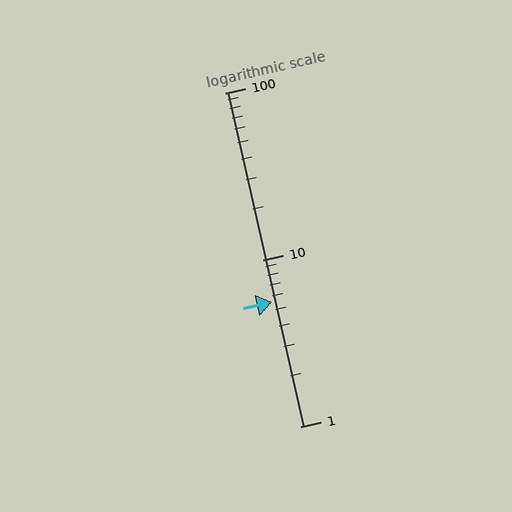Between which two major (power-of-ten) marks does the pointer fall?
The pointer is between 1 and 10.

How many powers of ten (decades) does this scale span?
The scale spans 2 decades, from 1 to 100.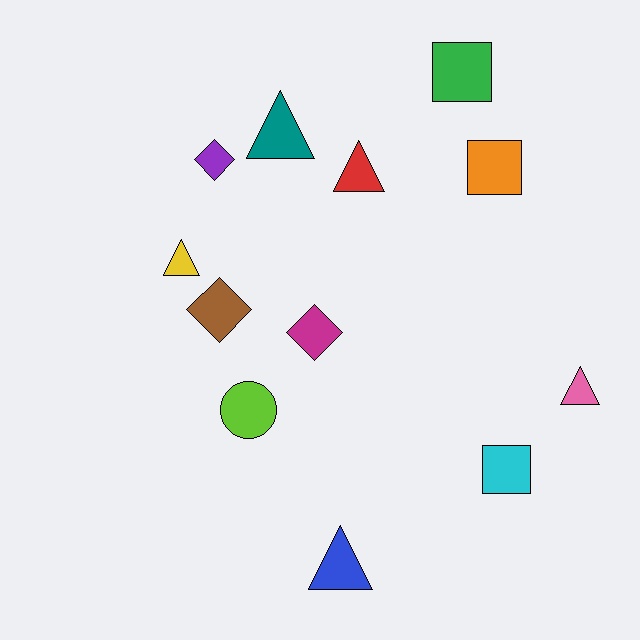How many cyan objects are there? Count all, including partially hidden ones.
There is 1 cyan object.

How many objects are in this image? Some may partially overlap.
There are 12 objects.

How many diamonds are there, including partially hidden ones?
There are 3 diamonds.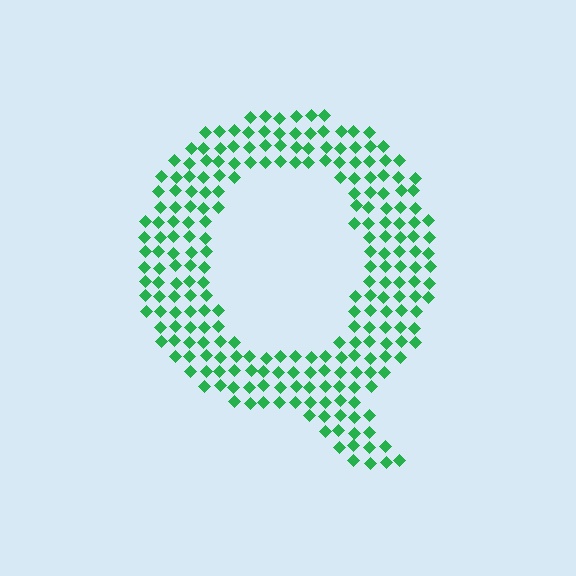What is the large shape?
The large shape is the letter Q.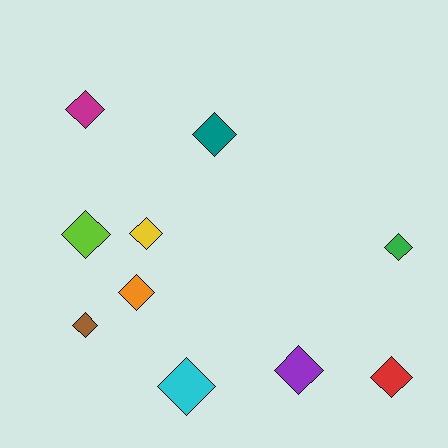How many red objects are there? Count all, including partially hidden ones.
There is 1 red object.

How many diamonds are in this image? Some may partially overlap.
There are 10 diamonds.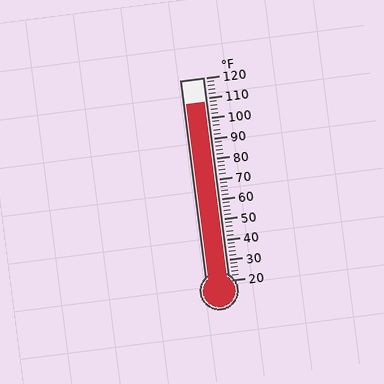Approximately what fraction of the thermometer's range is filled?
The thermometer is filled to approximately 90% of its range.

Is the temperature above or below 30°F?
The temperature is above 30°F.